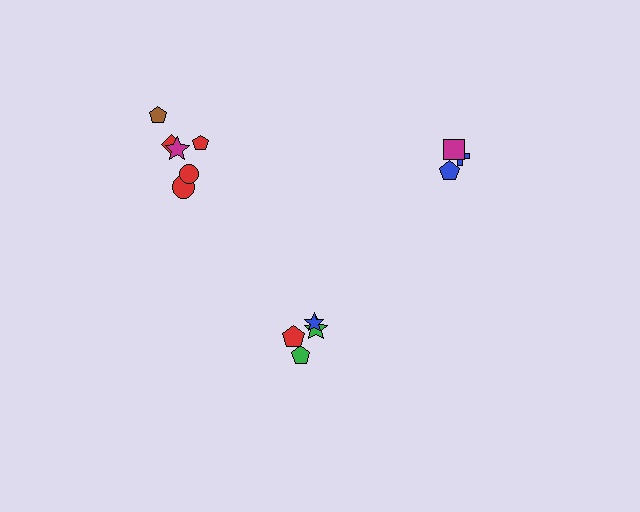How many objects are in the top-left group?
There are 6 objects.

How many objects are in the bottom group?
There are 4 objects.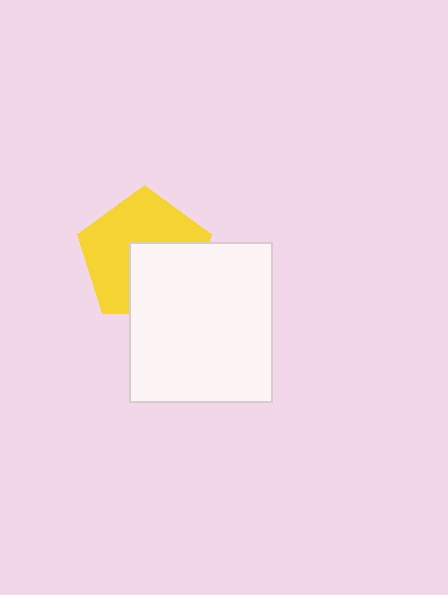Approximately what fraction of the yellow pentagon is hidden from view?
Roughly 41% of the yellow pentagon is hidden behind the white rectangle.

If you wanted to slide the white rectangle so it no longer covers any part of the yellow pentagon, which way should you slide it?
Slide it toward the lower-right — that is the most direct way to separate the two shapes.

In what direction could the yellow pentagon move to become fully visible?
The yellow pentagon could move toward the upper-left. That would shift it out from behind the white rectangle entirely.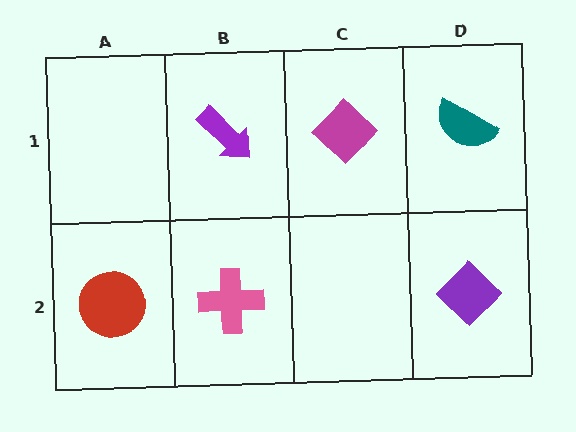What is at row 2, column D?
A purple diamond.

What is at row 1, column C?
A magenta diamond.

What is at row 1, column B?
A purple arrow.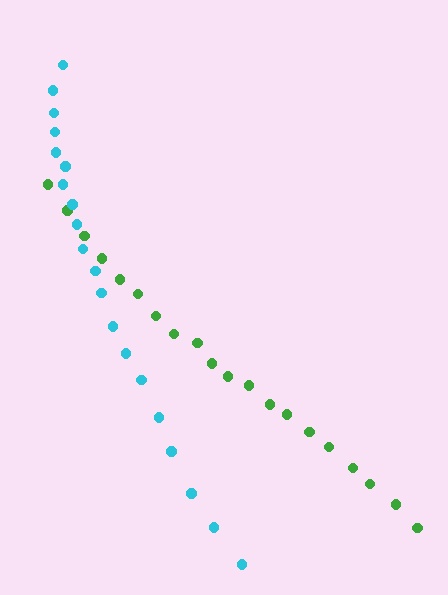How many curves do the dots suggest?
There are 2 distinct paths.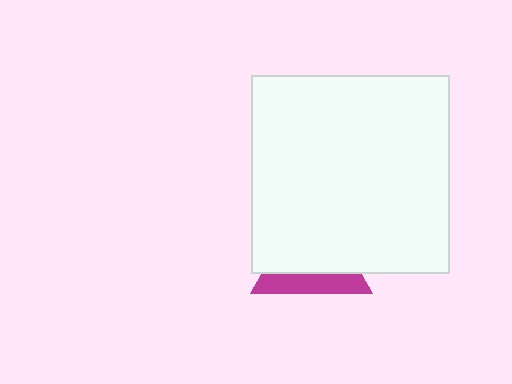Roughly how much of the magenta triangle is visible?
A small part of it is visible (roughly 34%).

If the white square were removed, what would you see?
You would see the complete magenta triangle.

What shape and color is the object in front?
The object in front is a white square.